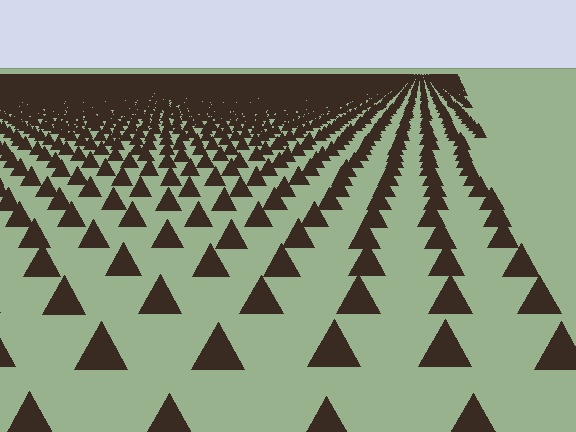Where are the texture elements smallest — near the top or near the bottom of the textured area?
Near the top.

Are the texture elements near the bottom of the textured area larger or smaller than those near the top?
Larger. Near the bottom, elements are closer to the viewer and appear at a bigger on-screen size.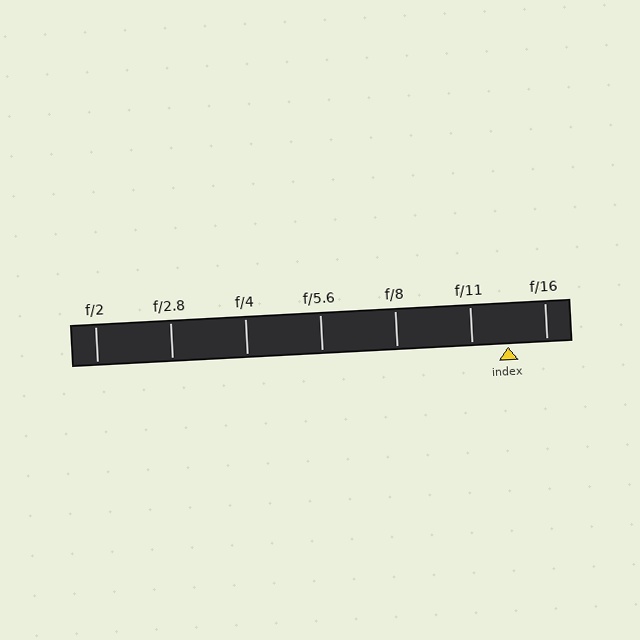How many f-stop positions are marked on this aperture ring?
There are 7 f-stop positions marked.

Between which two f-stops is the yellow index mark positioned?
The index mark is between f/11 and f/16.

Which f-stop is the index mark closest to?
The index mark is closest to f/11.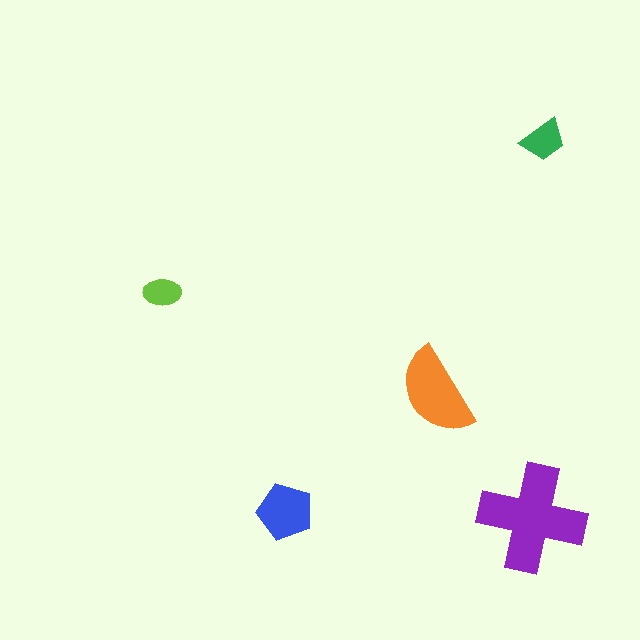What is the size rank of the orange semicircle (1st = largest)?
2nd.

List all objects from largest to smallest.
The purple cross, the orange semicircle, the blue pentagon, the green trapezoid, the lime ellipse.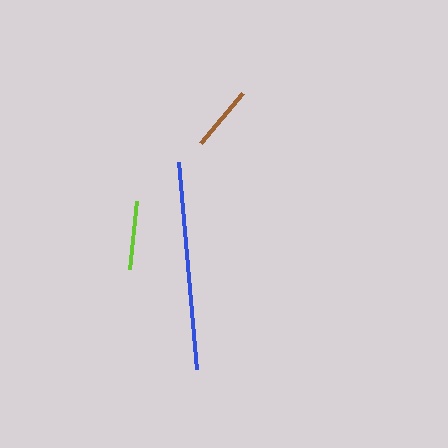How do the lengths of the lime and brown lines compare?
The lime and brown lines are approximately the same length.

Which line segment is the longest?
The blue line is the longest at approximately 208 pixels.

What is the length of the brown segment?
The brown segment is approximately 65 pixels long.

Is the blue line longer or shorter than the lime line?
The blue line is longer than the lime line.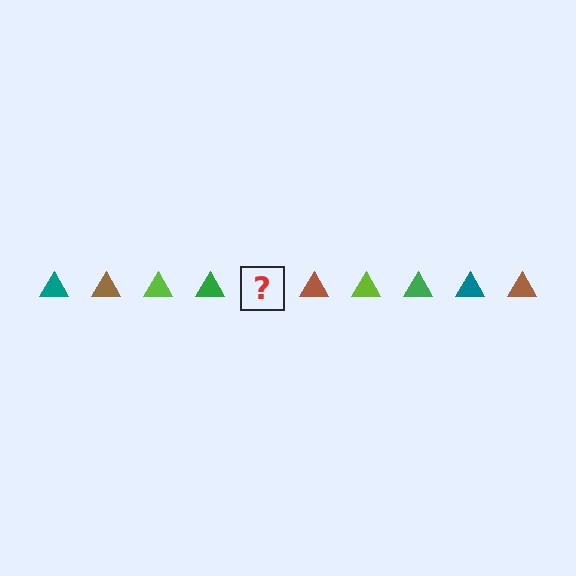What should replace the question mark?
The question mark should be replaced with a teal triangle.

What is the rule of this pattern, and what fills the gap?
The rule is that the pattern cycles through teal, brown, lime, green triangles. The gap should be filled with a teal triangle.